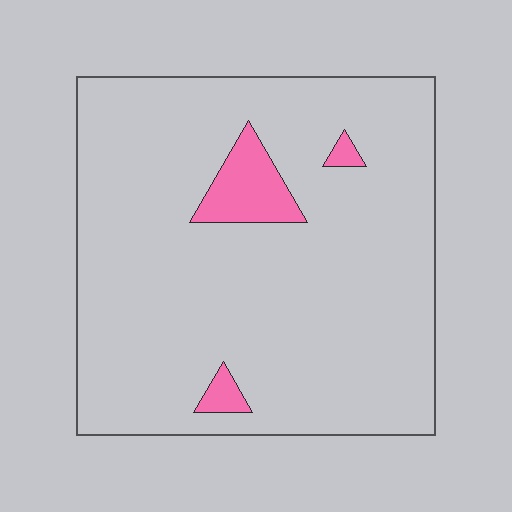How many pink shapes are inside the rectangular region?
3.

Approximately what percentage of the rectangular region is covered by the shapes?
Approximately 5%.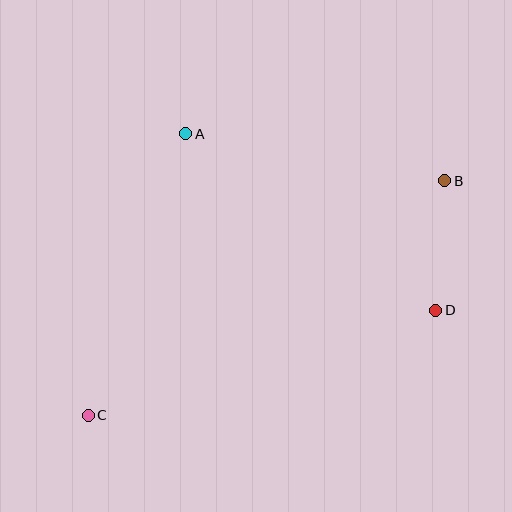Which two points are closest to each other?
Points B and D are closest to each other.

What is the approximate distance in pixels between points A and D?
The distance between A and D is approximately 306 pixels.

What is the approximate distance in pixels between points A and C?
The distance between A and C is approximately 298 pixels.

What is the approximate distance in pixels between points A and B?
The distance between A and B is approximately 263 pixels.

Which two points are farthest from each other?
Points B and C are farthest from each other.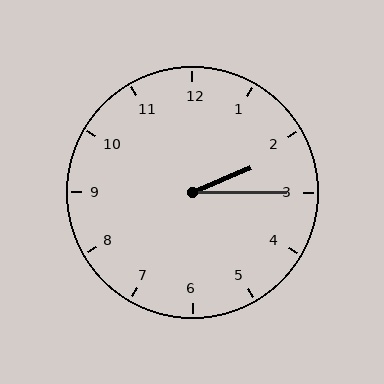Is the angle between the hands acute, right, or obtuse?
It is acute.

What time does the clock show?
2:15.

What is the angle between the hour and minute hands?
Approximately 22 degrees.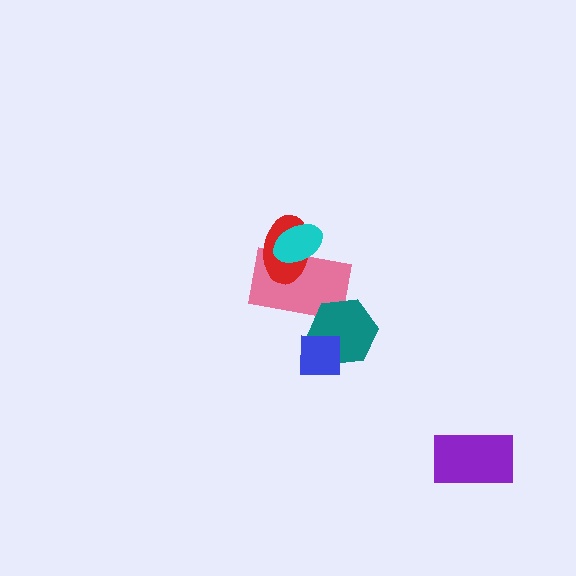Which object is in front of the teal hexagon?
The blue square is in front of the teal hexagon.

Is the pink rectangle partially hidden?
Yes, it is partially covered by another shape.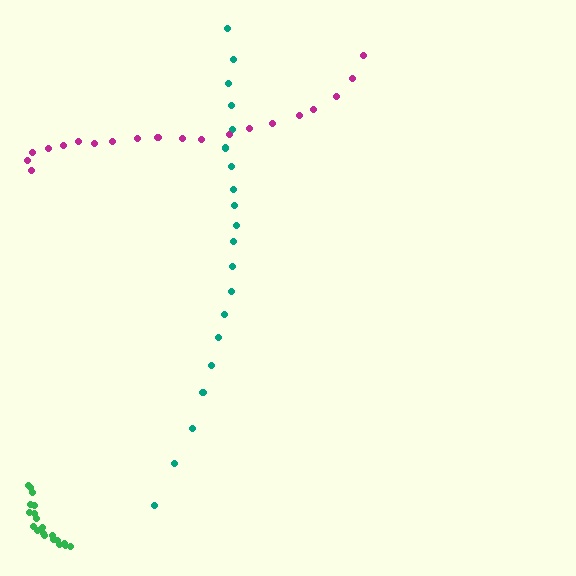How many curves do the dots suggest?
There are 3 distinct paths.